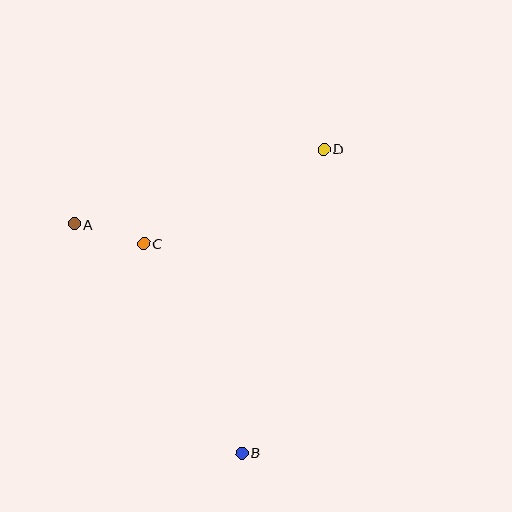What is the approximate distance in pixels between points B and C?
The distance between B and C is approximately 231 pixels.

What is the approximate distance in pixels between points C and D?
The distance between C and D is approximately 203 pixels.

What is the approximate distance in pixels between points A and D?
The distance between A and D is approximately 260 pixels.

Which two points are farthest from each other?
Points B and D are farthest from each other.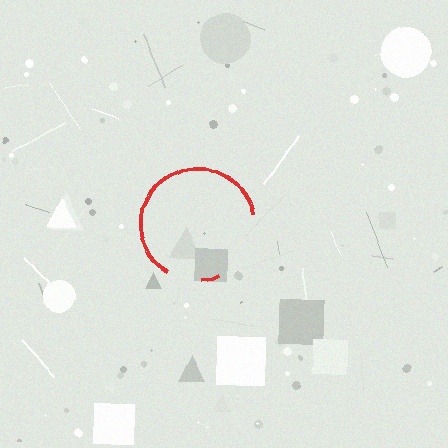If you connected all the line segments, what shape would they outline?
They would outline a circle.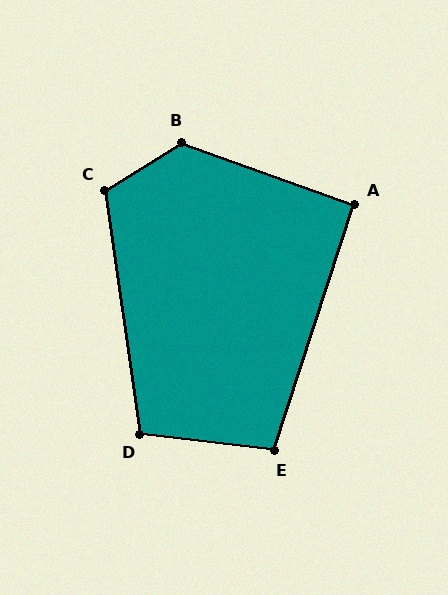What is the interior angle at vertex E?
Approximately 101 degrees (obtuse).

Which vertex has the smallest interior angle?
A, at approximately 92 degrees.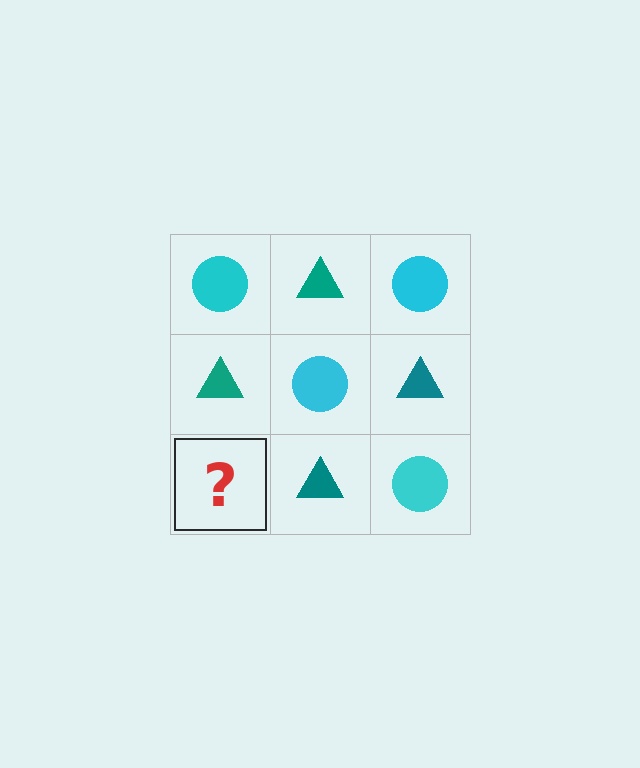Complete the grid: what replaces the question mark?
The question mark should be replaced with a cyan circle.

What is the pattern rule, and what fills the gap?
The rule is that it alternates cyan circle and teal triangle in a checkerboard pattern. The gap should be filled with a cyan circle.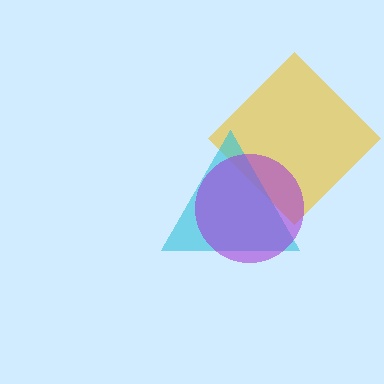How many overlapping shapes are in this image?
There are 3 overlapping shapes in the image.